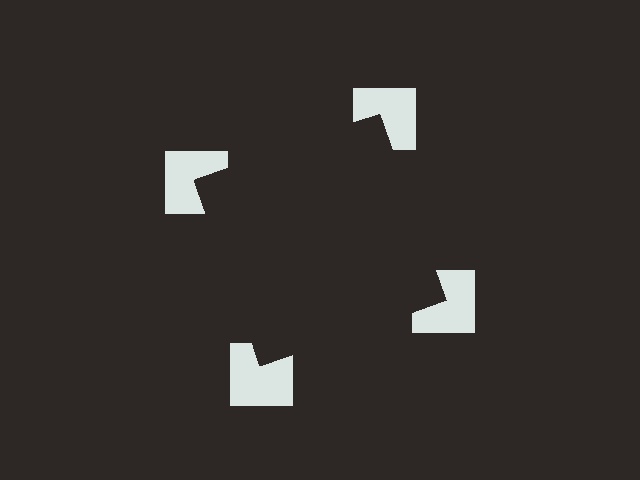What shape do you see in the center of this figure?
An illusory square — its edges are inferred from the aligned wedge cuts in the notched squares, not physically drawn.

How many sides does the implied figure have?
4 sides.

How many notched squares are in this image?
There are 4 — one at each vertex of the illusory square.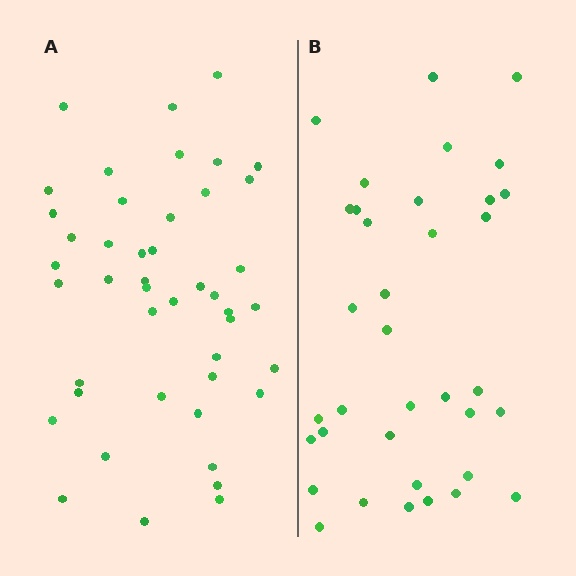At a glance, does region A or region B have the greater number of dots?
Region A (the left region) has more dots.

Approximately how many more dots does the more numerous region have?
Region A has roughly 8 or so more dots than region B.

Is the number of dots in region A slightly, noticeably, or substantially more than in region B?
Region A has noticeably more, but not dramatically so. The ratio is roughly 1.2 to 1.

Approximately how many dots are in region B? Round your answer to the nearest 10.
About 40 dots. (The exact count is 36, which rounds to 40.)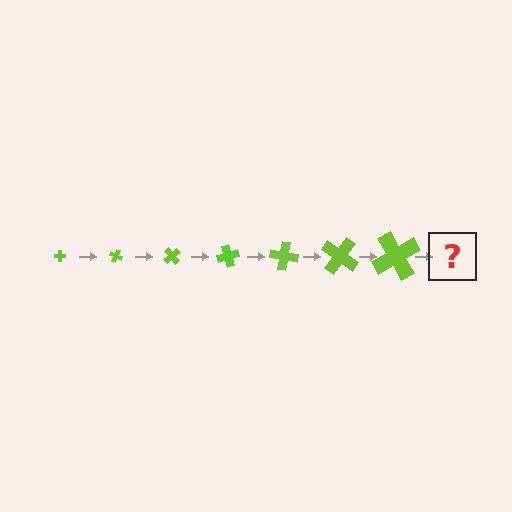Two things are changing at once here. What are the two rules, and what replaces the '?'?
The two rules are that the cross grows larger each step and it rotates 25 degrees each step. The '?' should be a cross, larger than the previous one and rotated 175 degrees from the start.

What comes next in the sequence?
The next element should be a cross, larger than the previous one and rotated 175 degrees from the start.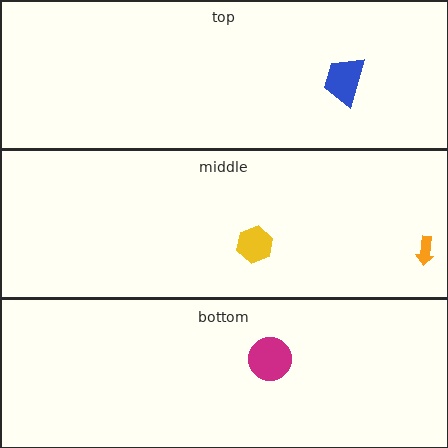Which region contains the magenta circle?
The bottom region.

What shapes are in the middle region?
The yellow hexagon, the orange arrow.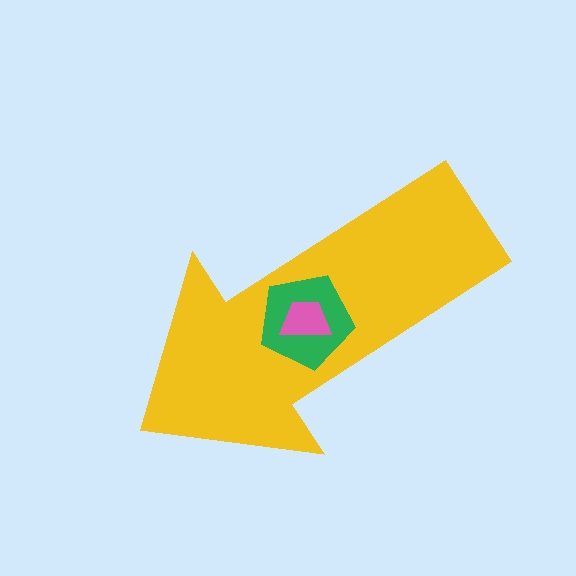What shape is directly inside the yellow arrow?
The green pentagon.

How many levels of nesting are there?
3.